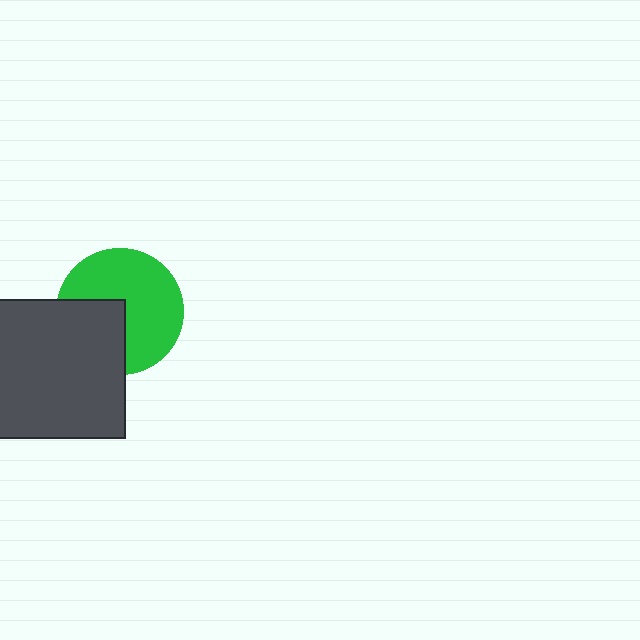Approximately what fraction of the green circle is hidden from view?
Roughly 34% of the green circle is hidden behind the dark gray square.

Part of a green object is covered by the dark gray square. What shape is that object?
It is a circle.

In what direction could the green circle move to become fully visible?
The green circle could move toward the upper-right. That would shift it out from behind the dark gray square entirely.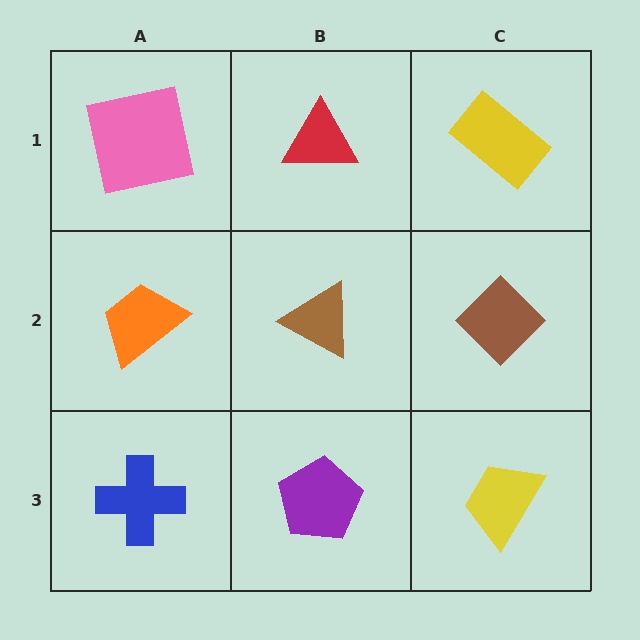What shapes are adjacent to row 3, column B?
A brown triangle (row 2, column B), a blue cross (row 3, column A), a yellow trapezoid (row 3, column C).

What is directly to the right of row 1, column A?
A red triangle.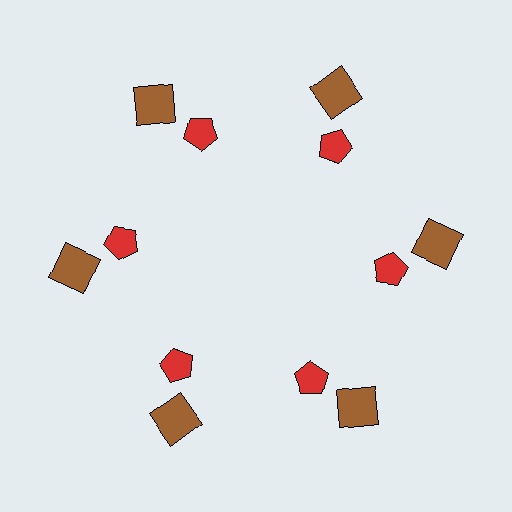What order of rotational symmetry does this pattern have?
This pattern has 6-fold rotational symmetry.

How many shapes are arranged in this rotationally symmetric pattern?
There are 12 shapes, arranged in 6 groups of 2.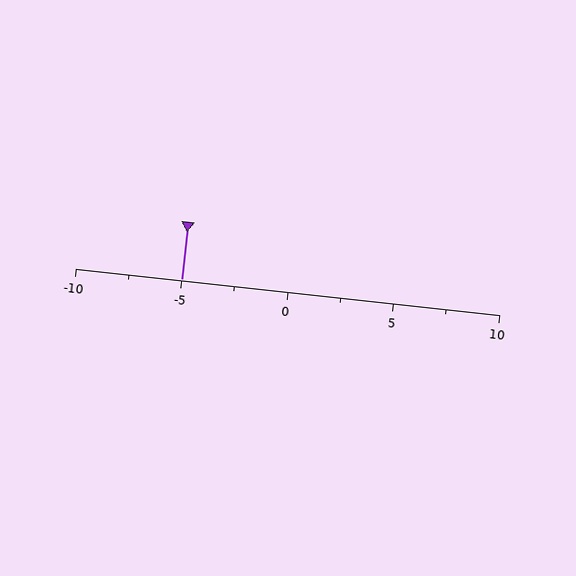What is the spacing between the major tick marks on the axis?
The major ticks are spaced 5 apart.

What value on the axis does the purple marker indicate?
The marker indicates approximately -5.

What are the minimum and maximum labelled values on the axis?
The axis runs from -10 to 10.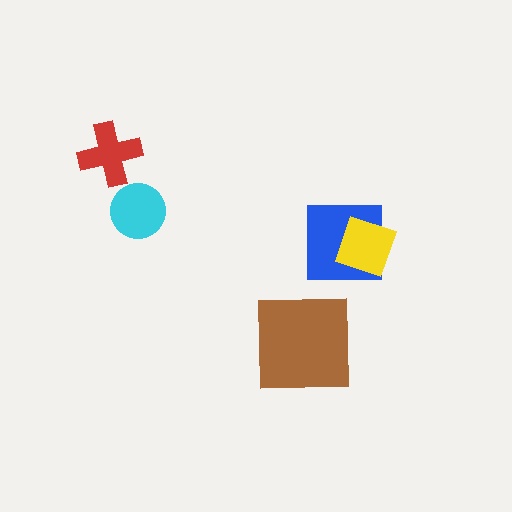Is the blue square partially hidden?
Yes, it is partially covered by another shape.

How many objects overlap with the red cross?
0 objects overlap with the red cross.